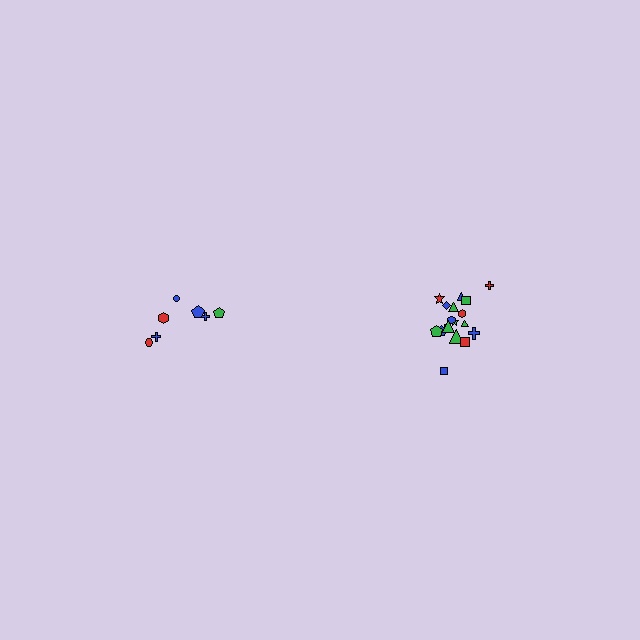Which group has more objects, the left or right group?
The right group.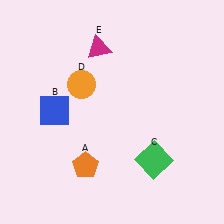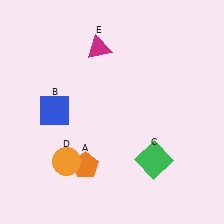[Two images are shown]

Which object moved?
The orange circle (D) moved down.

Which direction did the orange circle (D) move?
The orange circle (D) moved down.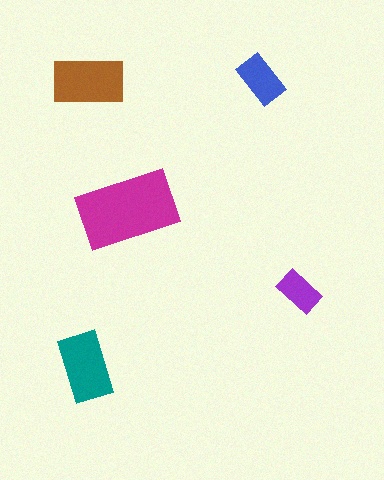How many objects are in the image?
There are 5 objects in the image.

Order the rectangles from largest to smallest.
the magenta one, the brown one, the teal one, the blue one, the purple one.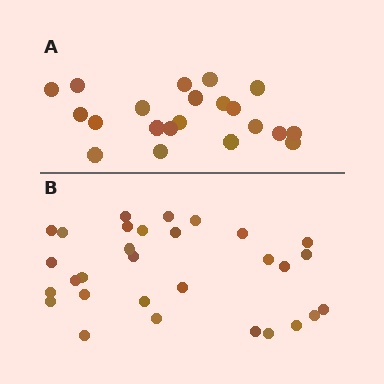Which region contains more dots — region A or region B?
Region B (the bottom region) has more dots.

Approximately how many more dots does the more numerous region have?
Region B has roughly 8 or so more dots than region A.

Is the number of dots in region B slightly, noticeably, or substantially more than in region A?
Region B has noticeably more, but not dramatically so. The ratio is roughly 1.4 to 1.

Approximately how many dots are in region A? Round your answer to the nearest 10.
About 20 dots. (The exact count is 21, which rounds to 20.)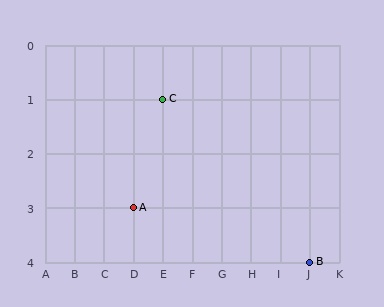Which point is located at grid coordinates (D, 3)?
Point A is at (D, 3).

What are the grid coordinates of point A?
Point A is at grid coordinates (D, 3).